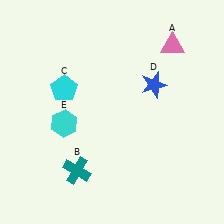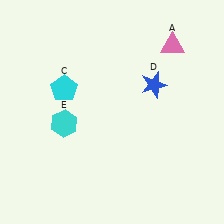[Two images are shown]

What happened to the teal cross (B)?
The teal cross (B) was removed in Image 2. It was in the bottom-left area of Image 1.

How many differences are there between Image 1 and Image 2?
There is 1 difference between the two images.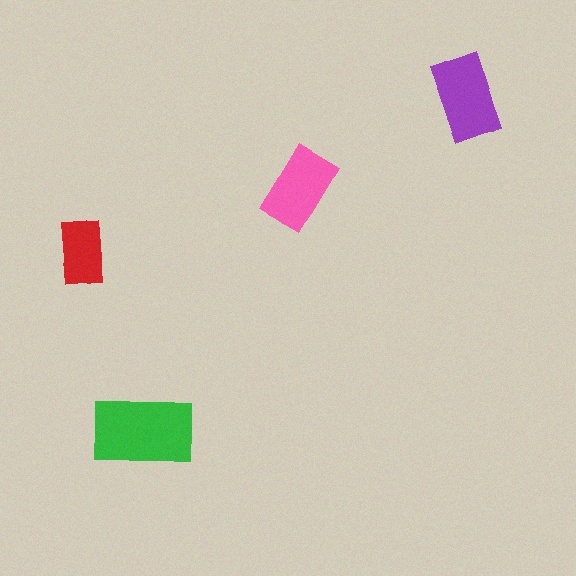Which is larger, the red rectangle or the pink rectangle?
The pink one.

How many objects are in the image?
There are 4 objects in the image.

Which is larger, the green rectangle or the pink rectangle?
The green one.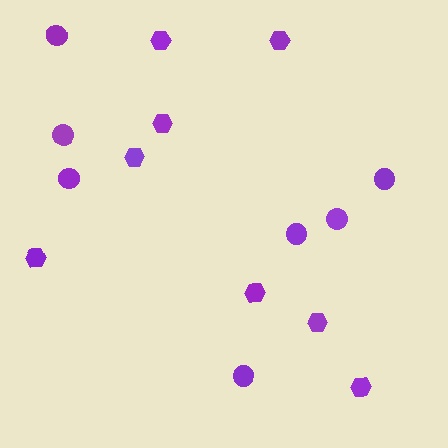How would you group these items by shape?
There are 2 groups: one group of hexagons (8) and one group of circles (7).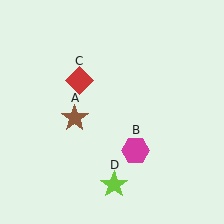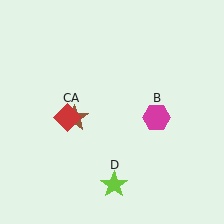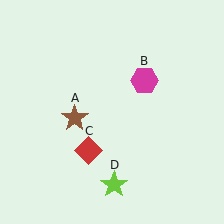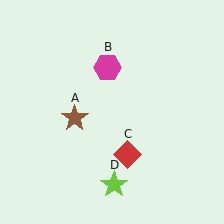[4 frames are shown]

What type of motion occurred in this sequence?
The magenta hexagon (object B), red diamond (object C) rotated counterclockwise around the center of the scene.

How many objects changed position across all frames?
2 objects changed position: magenta hexagon (object B), red diamond (object C).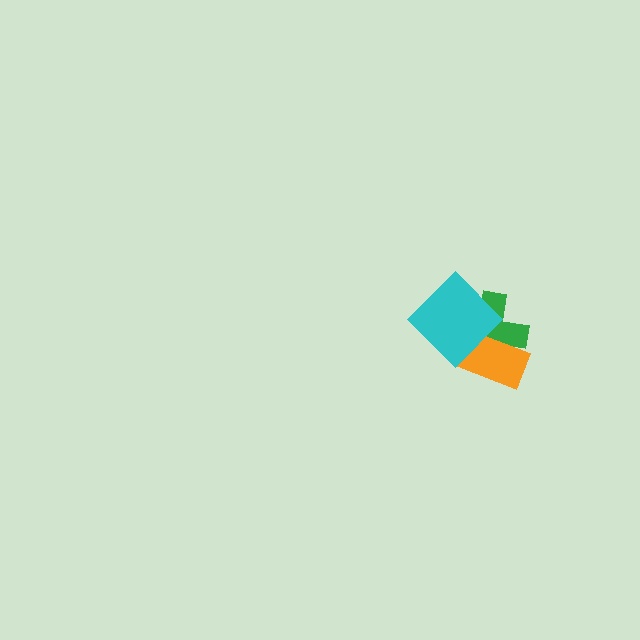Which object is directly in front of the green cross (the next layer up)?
The orange rectangle is directly in front of the green cross.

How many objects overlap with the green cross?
2 objects overlap with the green cross.